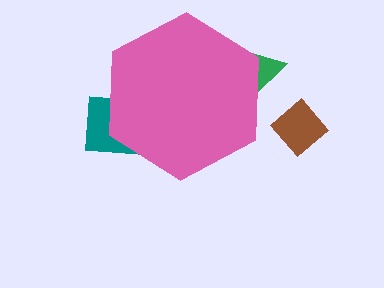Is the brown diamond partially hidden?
No, the brown diamond is fully visible.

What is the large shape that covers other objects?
A pink hexagon.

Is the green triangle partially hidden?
Yes, the green triangle is partially hidden behind the pink hexagon.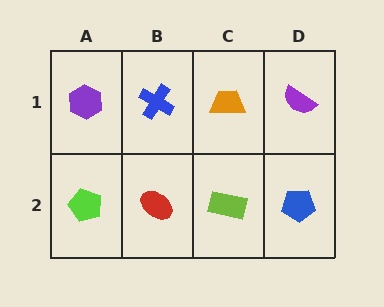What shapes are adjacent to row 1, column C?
A lime rectangle (row 2, column C), a blue cross (row 1, column B), a purple semicircle (row 1, column D).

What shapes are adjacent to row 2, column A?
A purple hexagon (row 1, column A), a red ellipse (row 2, column B).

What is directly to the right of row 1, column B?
An orange trapezoid.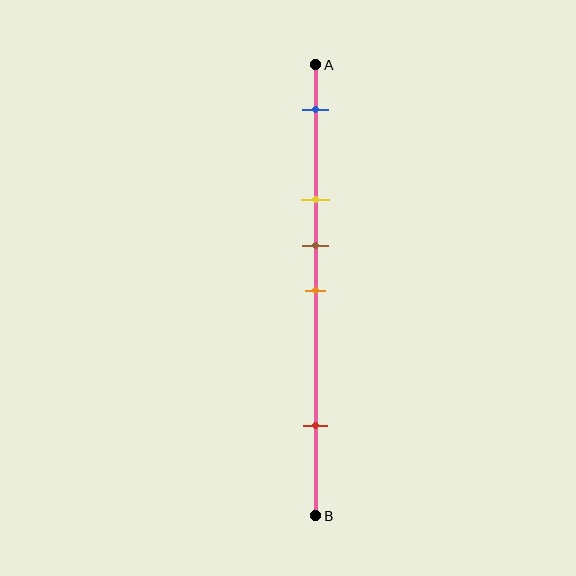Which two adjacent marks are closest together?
The brown and orange marks are the closest adjacent pair.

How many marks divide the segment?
There are 5 marks dividing the segment.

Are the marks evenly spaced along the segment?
No, the marks are not evenly spaced.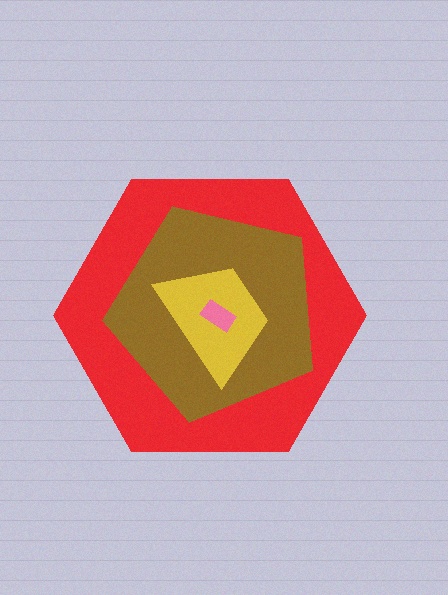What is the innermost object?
The pink rectangle.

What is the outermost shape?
The red hexagon.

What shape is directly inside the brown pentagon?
The yellow trapezoid.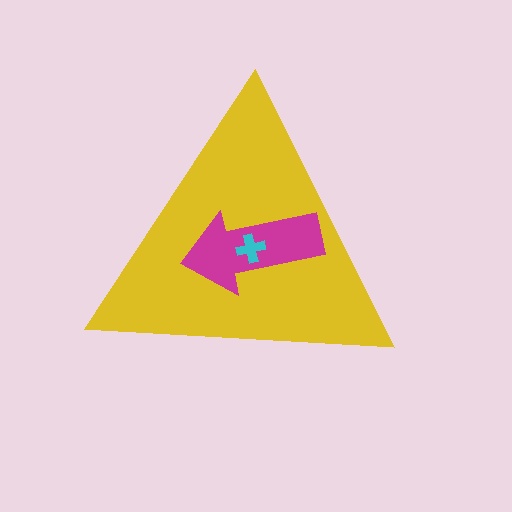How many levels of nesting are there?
3.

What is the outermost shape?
The yellow triangle.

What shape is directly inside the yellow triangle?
The magenta arrow.